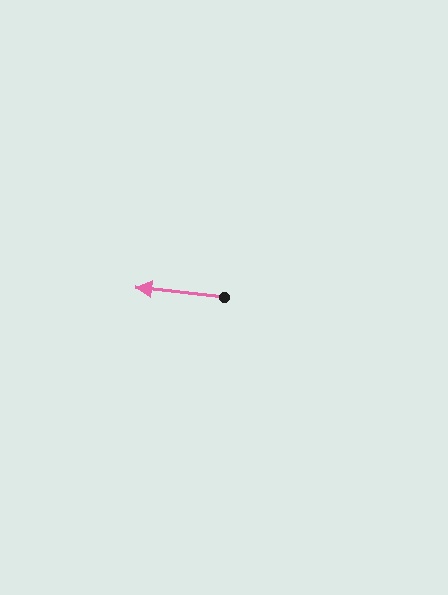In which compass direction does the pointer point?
West.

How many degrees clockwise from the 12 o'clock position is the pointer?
Approximately 277 degrees.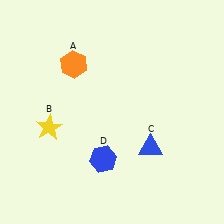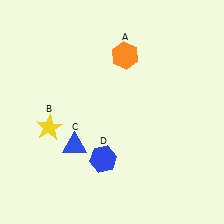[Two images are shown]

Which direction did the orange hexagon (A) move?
The orange hexagon (A) moved right.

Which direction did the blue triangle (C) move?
The blue triangle (C) moved left.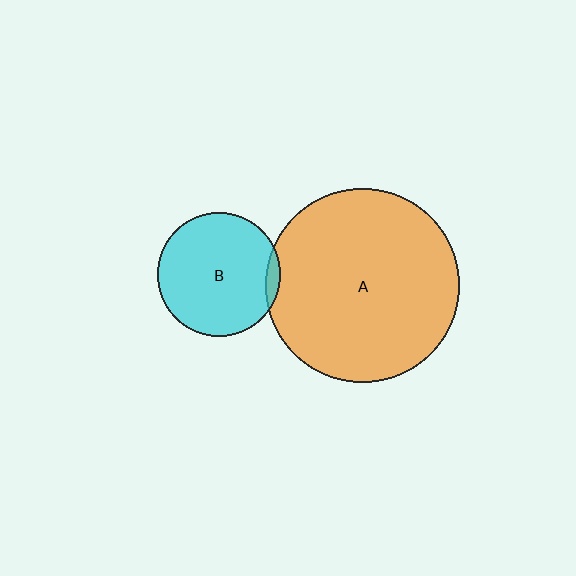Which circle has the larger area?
Circle A (orange).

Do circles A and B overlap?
Yes.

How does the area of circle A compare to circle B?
Approximately 2.5 times.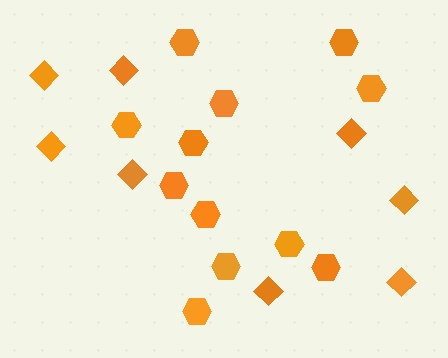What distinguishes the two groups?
There are 2 groups: one group of hexagons (12) and one group of diamonds (8).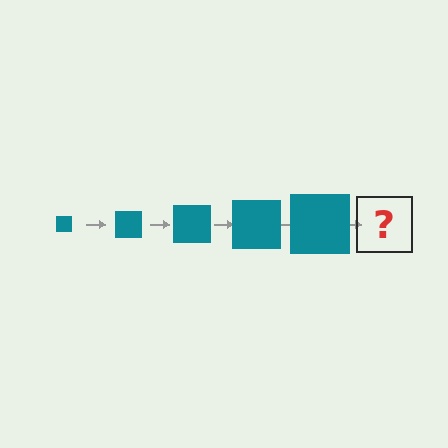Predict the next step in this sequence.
The next step is a teal square, larger than the previous one.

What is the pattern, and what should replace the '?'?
The pattern is that the square gets progressively larger each step. The '?' should be a teal square, larger than the previous one.